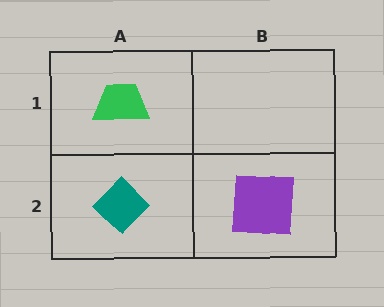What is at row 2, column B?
A purple square.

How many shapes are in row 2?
2 shapes.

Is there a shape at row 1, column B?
No, that cell is empty.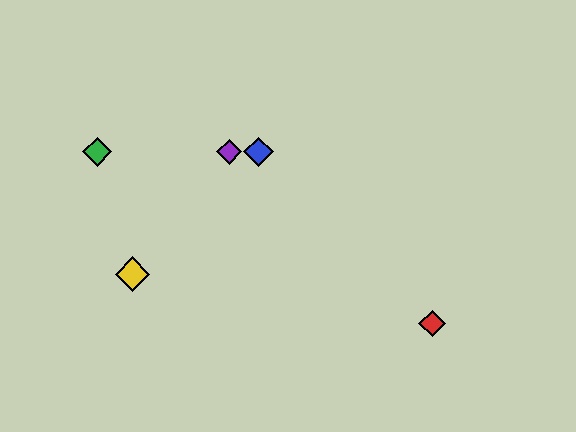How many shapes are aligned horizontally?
3 shapes (the blue diamond, the green diamond, the purple diamond) are aligned horizontally.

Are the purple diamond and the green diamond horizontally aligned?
Yes, both are at y≈152.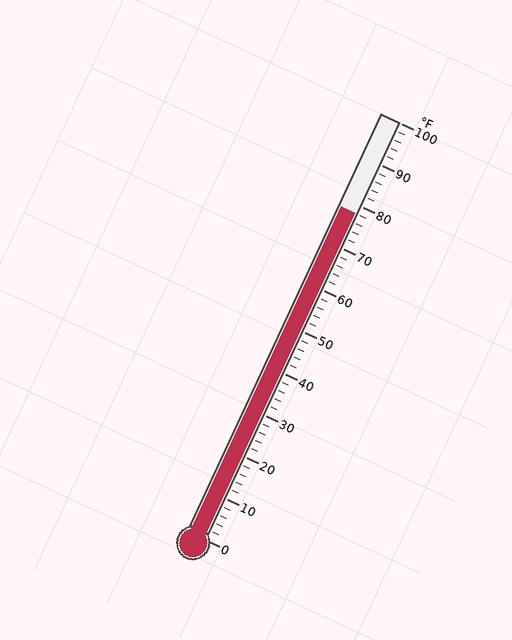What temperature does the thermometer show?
The thermometer shows approximately 78°F.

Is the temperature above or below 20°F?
The temperature is above 20°F.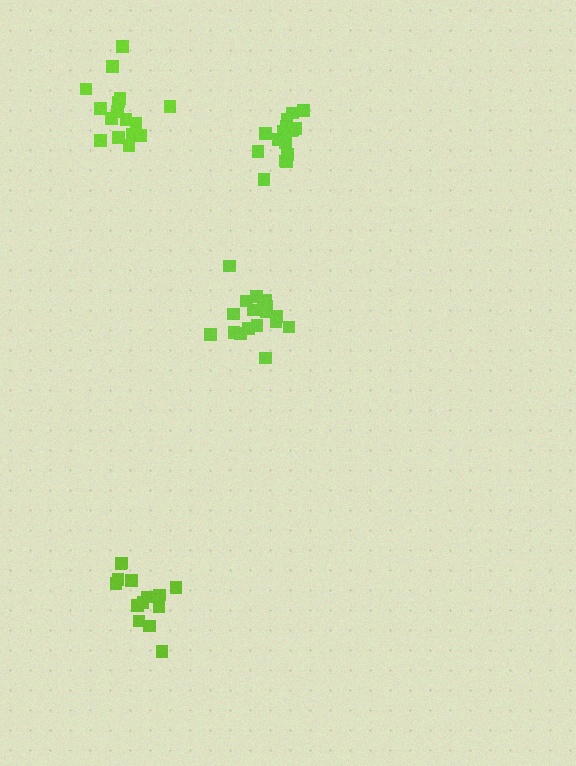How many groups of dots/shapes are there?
There are 4 groups.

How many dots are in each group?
Group 1: 16 dots, Group 2: 14 dots, Group 3: 18 dots, Group 4: 16 dots (64 total).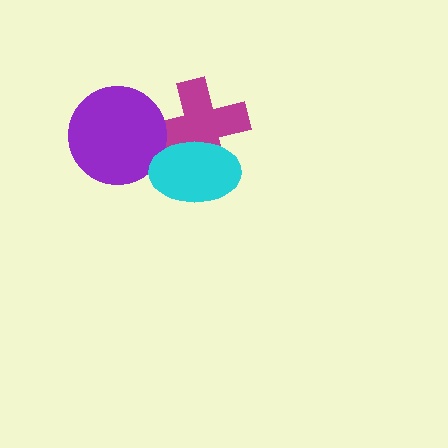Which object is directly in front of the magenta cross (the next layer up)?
The purple circle is directly in front of the magenta cross.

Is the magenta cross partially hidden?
Yes, it is partially covered by another shape.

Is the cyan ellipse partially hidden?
No, no other shape covers it.